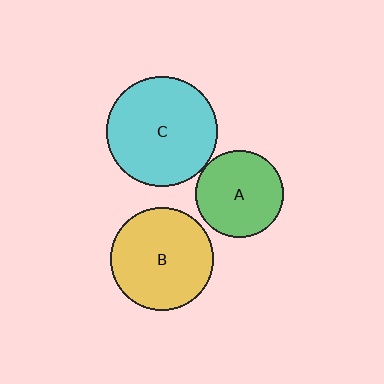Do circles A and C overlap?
Yes.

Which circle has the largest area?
Circle C (cyan).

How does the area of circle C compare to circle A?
Approximately 1.6 times.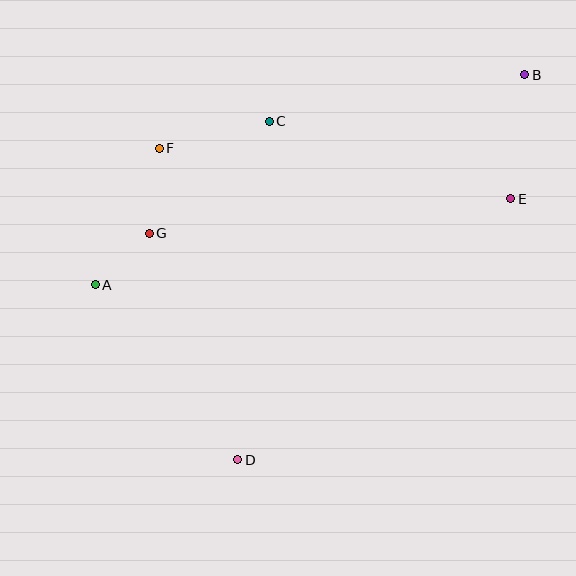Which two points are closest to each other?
Points A and G are closest to each other.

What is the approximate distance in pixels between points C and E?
The distance between C and E is approximately 254 pixels.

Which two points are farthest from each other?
Points B and D are farthest from each other.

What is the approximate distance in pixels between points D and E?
The distance between D and E is approximately 378 pixels.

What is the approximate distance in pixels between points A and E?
The distance between A and E is approximately 424 pixels.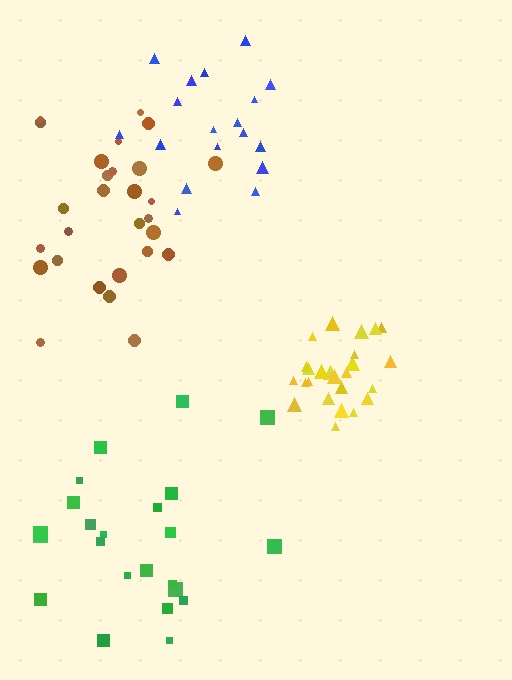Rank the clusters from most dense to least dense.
yellow, brown, blue, green.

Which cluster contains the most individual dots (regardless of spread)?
Brown (28).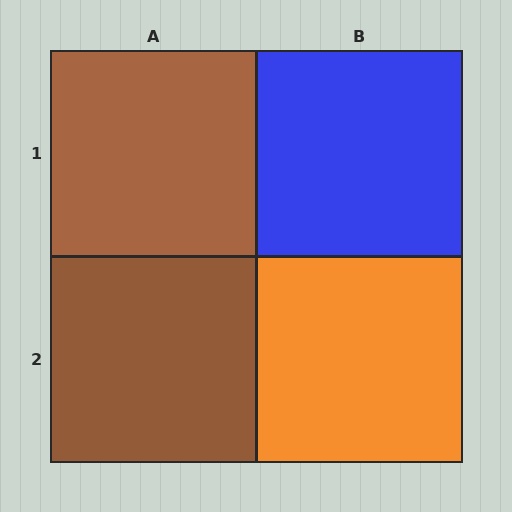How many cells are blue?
1 cell is blue.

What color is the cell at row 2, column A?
Brown.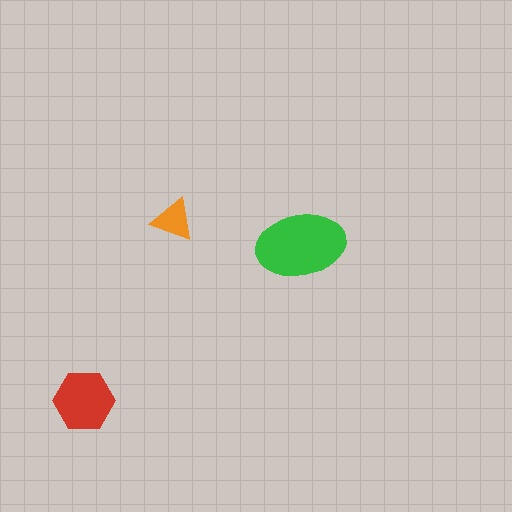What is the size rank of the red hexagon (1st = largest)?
2nd.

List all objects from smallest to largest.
The orange triangle, the red hexagon, the green ellipse.